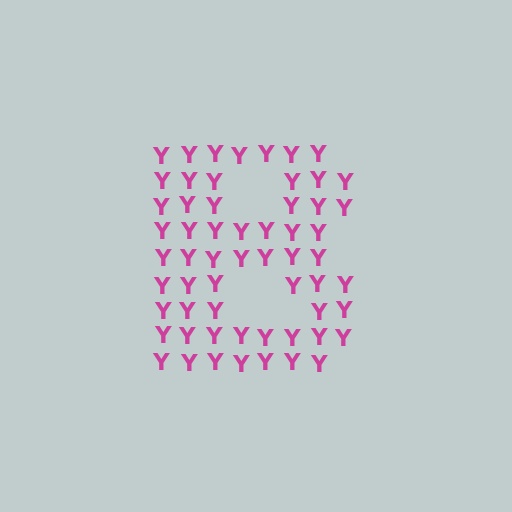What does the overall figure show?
The overall figure shows the letter B.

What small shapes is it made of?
It is made of small letter Y's.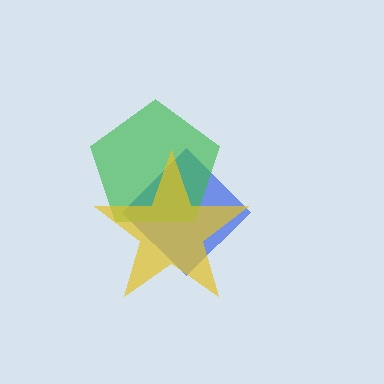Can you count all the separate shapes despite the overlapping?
Yes, there are 3 separate shapes.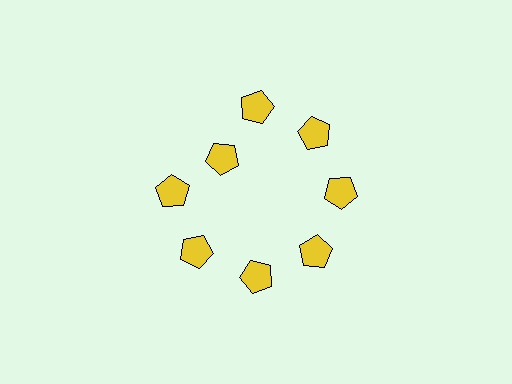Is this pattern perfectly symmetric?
No. The 8 yellow pentagons are arranged in a ring, but one element near the 10 o'clock position is pulled inward toward the center, breaking the 8-fold rotational symmetry.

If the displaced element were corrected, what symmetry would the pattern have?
It would have 8-fold rotational symmetry — the pattern would map onto itself every 45 degrees.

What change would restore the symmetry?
The symmetry would be restored by moving it outward, back onto the ring so that all 8 pentagons sit at equal angles and equal distance from the center.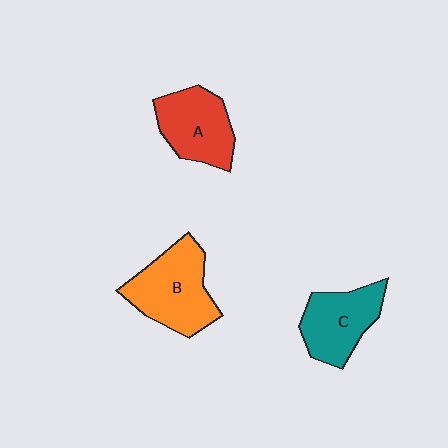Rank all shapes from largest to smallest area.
From largest to smallest: B (orange), A (red), C (teal).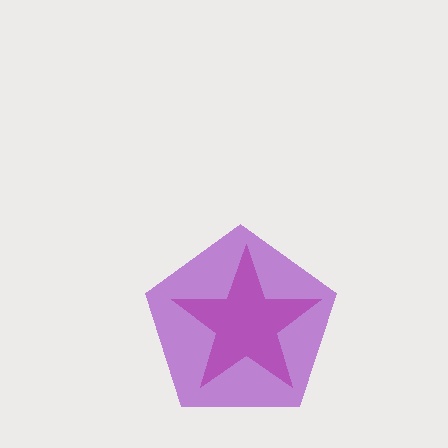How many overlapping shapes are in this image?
There are 2 overlapping shapes in the image.